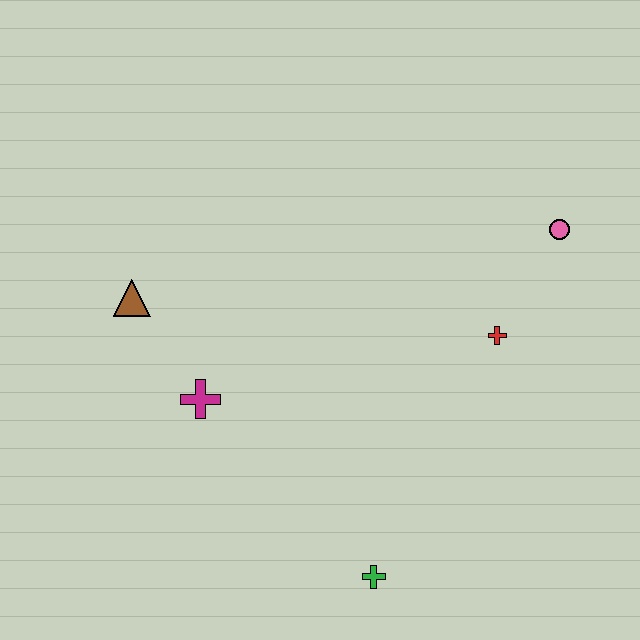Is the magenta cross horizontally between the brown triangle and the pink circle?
Yes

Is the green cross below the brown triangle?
Yes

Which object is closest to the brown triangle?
The magenta cross is closest to the brown triangle.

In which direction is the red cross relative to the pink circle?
The red cross is below the pink circle.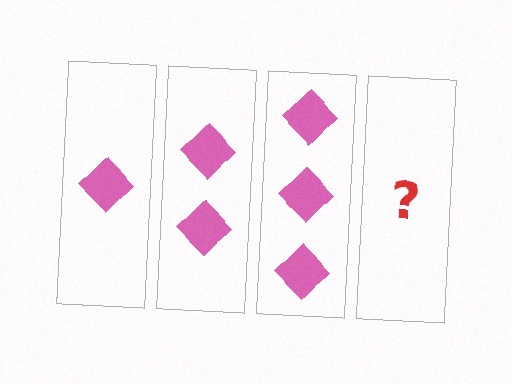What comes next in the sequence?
The next element should be 4 diamonds.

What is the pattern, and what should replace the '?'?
The pattern is that each step adds one more diamond. The '?' should be 4 diamonds.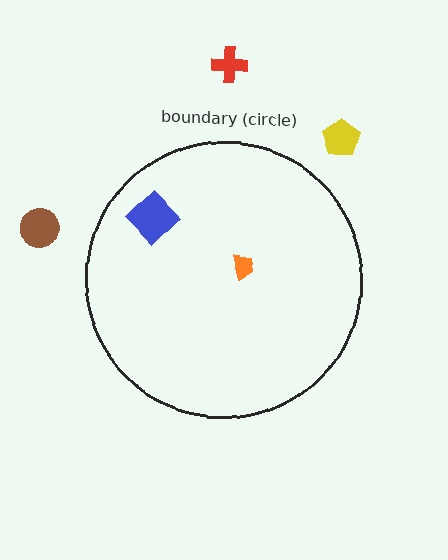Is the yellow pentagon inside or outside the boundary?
Outside.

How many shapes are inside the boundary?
2 inside, 3 outside.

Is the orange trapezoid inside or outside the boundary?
Inside.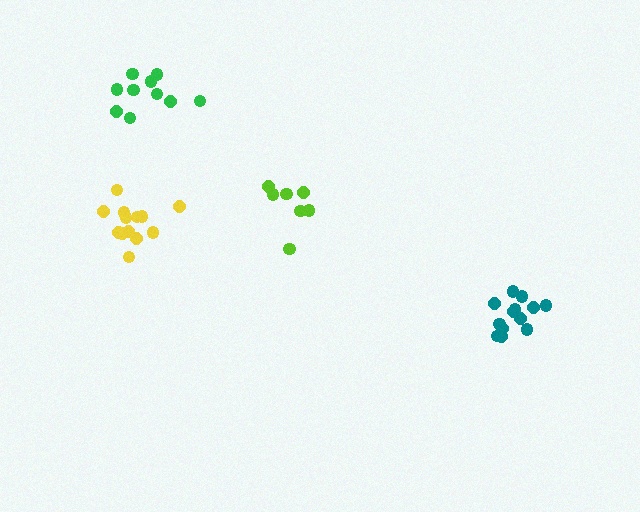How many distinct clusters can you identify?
There are 4 distinct clusters.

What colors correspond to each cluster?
The clusters are colored: lime, yellow, teal, green.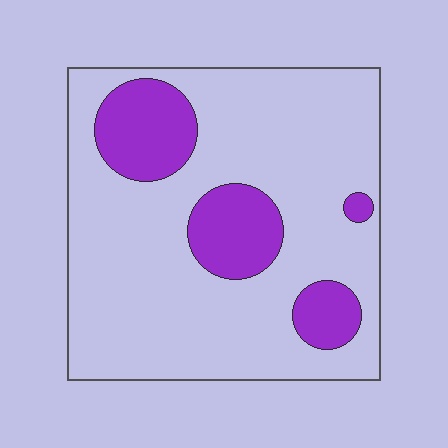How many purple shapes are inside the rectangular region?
4.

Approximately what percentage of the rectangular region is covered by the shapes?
Approximately 20%.